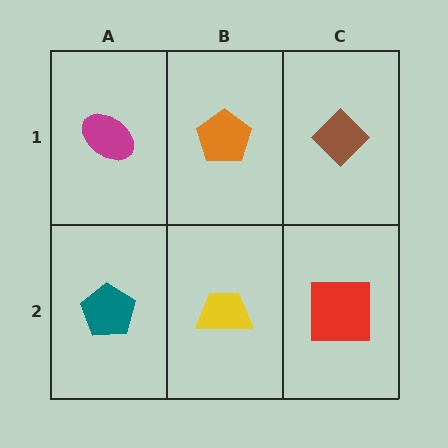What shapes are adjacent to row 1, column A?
A teal pentagon (row 2, column A), an orange pentagon (row 1, column B).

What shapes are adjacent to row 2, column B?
An orange pentagon (row 1, column B), a teal pentagon (row 2, column A), a red square (row 2, column C).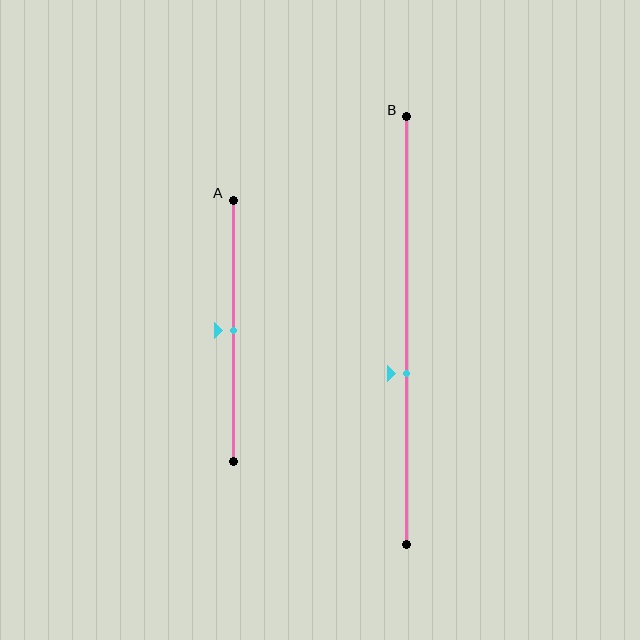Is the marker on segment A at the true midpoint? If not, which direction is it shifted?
Yes, the marker on segment A is at the true midpoint.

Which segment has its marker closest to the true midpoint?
Segment A has its marker closest to the true midpoint.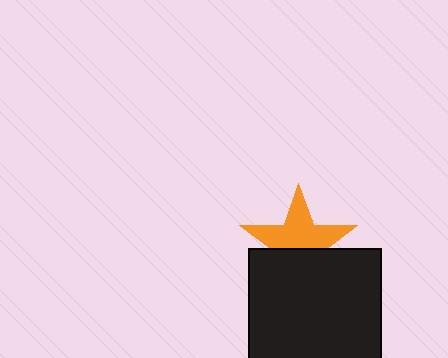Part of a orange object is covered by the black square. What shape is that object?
It is a star.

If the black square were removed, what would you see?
You would see the complete orange star.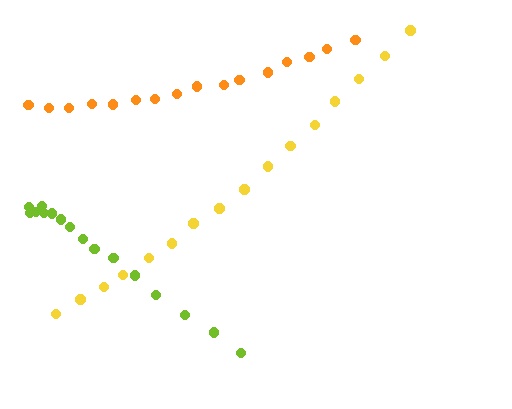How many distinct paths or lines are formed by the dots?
There are 3 distinct paths.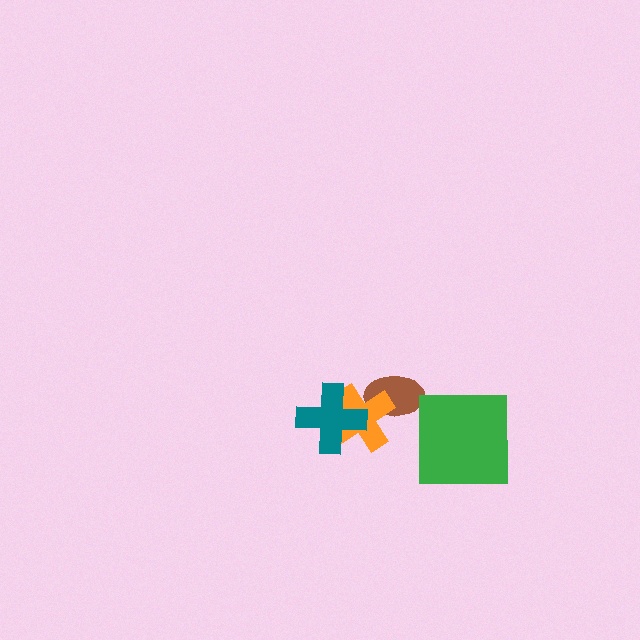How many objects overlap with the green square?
0 objects overlap with the green square.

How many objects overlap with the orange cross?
2 objects overlap with the orange cross.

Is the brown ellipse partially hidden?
Yes, it is partially covered by another shape.